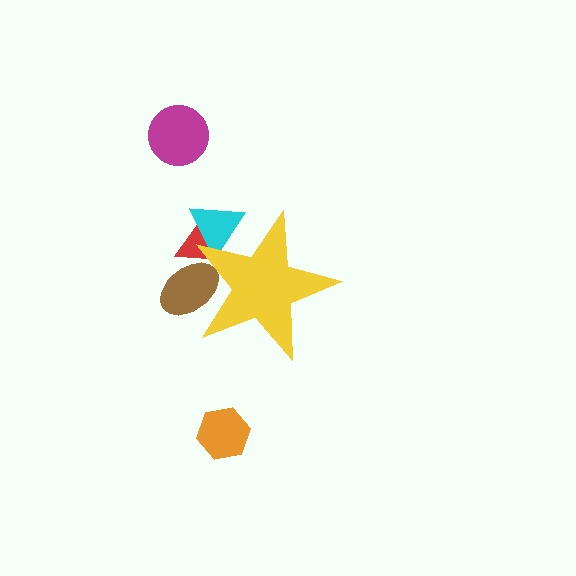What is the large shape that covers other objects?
A yellow star.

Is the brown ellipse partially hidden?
Yes, the brown ellipse is partially hidden behind the yellow star.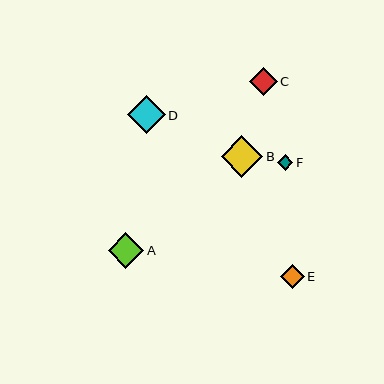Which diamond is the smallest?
Diamond F is the smallest with a size of approximately 16 pixels.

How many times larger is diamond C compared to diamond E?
Diamond C is approximately 1.2 times the size of diamond E.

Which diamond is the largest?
Diamond B is the largest with a size of approximately 41 pixels.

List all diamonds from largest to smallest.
From largest to smallest: B, D, A, C, E, F.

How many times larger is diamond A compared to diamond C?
Diamond A is approximately 1.3 times the size of diamond C.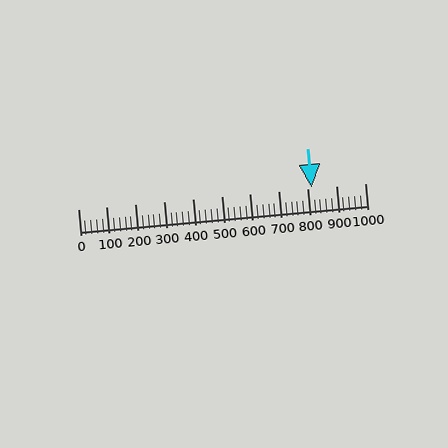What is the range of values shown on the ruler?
The ruler shows values from 0 to 1000.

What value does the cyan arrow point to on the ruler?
The cyan arrow points to approximately 813.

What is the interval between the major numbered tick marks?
The major tick marks are spaced 100 units apart.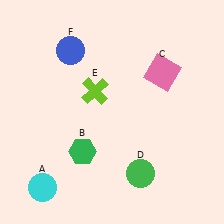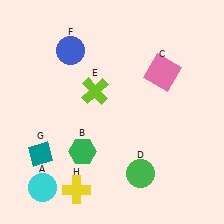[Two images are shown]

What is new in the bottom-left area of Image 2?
A teal diamond (G) was added in the bottom-left area of Image 2.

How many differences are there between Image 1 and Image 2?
There are 2 differences between the two images.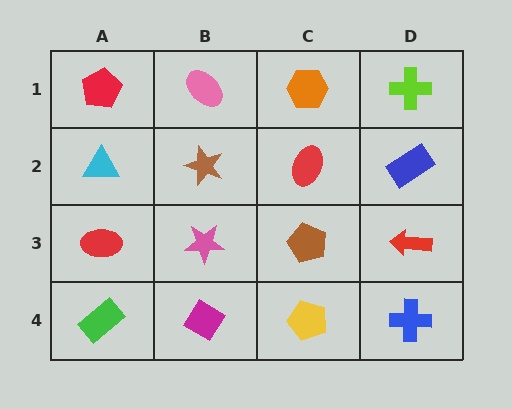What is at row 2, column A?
A cyan triangle.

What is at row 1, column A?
A red pentagon.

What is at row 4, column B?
A magenta diamond.